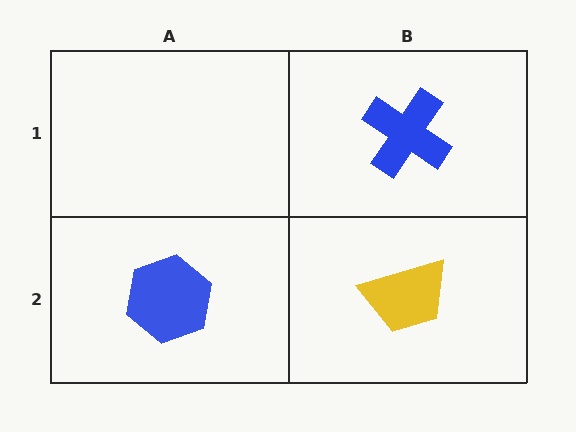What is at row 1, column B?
A blue cross.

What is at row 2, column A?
A blue hexagon.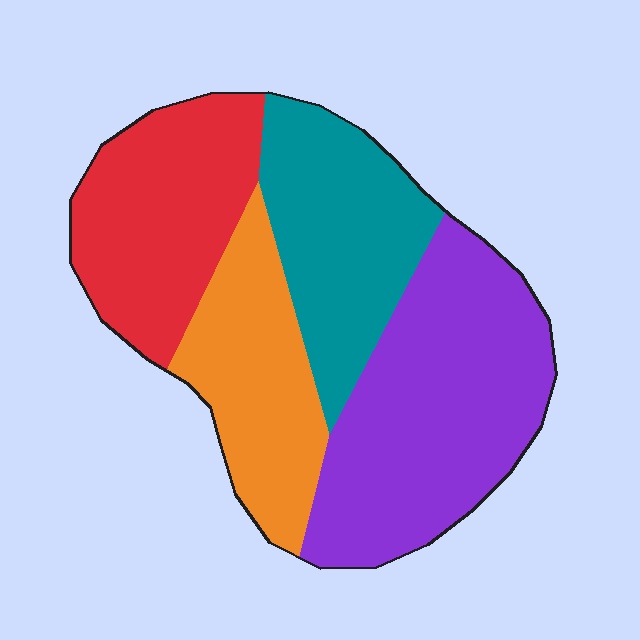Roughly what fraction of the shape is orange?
Orange covers around 20% of the shape.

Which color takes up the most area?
Purple, at roughly 35%.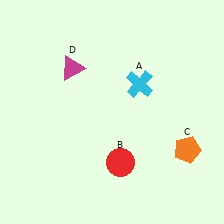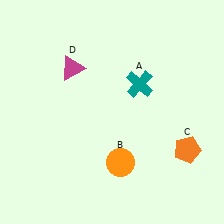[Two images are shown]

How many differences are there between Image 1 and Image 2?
There are 2 differences between the two images.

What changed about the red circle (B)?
In Image 1, B is red. In Image 2, it changed to orange.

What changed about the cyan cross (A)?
In Image 1, A is cyan. In Image 2, it changed to teal.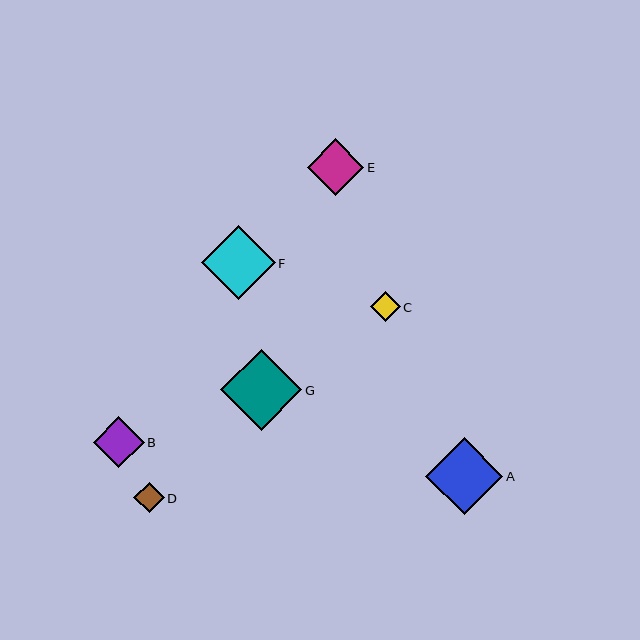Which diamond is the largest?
Diamond G is the largest with a size of approximately 81 pixels.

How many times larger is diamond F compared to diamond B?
Diamond F is approximately 1.4 times the size of diamond B.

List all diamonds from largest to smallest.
From largest to smallest: G, A, F, E, B, D, C.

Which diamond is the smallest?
Diamond C is the smallest with a size of approximately 30 pixels.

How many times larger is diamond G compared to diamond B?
Diamond G is approximately 1.6 times the size of diamond B.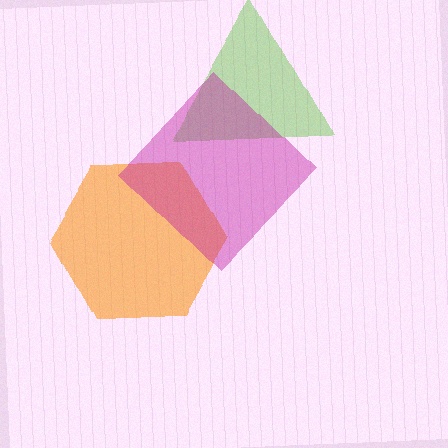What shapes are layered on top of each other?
The layered shapes are: a lime triangle, an orange hexagon, a magenta diamond.